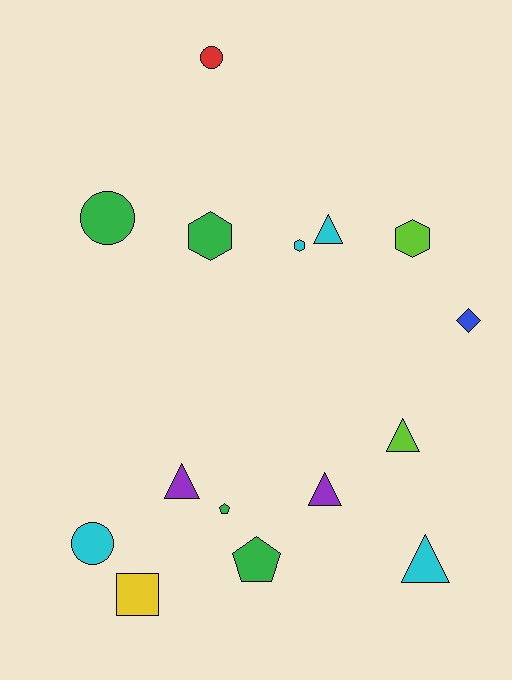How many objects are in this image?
There are 15 objects.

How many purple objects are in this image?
There are 2 purple objects.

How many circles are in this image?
There are 3 circles.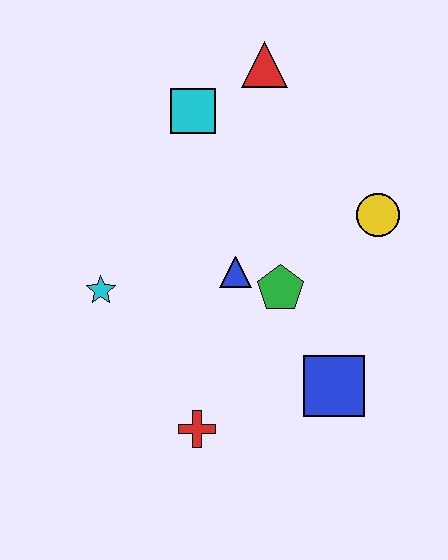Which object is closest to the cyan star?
The blue triangle is closest to the cyan star.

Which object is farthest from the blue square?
The red triangle is farthest from the blue square.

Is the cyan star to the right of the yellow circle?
No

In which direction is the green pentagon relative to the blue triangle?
The green pentagon is to the right of the blue triangle.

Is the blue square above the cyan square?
No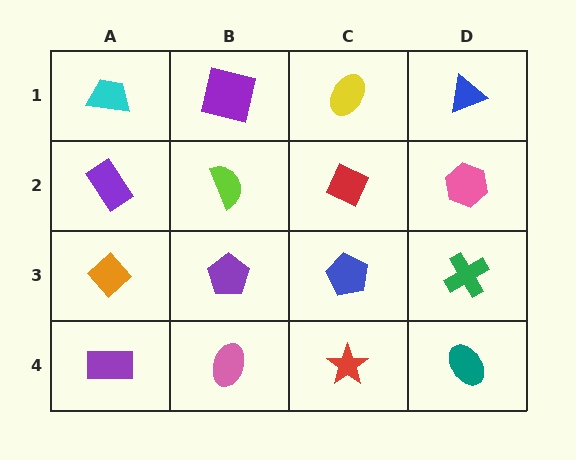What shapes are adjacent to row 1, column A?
A purple rectangle (row 2, column A), a purple square (row 1, column B).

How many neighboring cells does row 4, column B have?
3.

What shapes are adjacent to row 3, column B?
A lime semicircle (row 2, column B), a pink ellipse (row 4, column B), an orange diamond (row 3, column A), a blue pentagon (row 3, column C).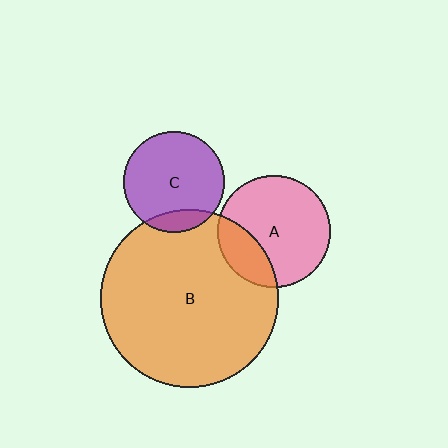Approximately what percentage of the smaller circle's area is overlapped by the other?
Approximately 25%.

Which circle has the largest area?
Circle B (orange).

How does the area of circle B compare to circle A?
Approximately 2.5 times.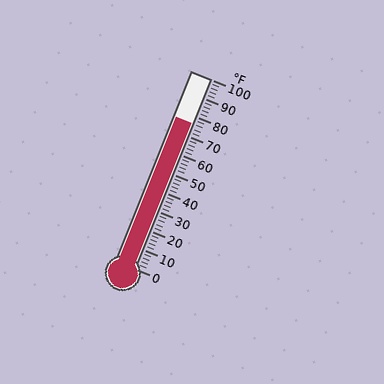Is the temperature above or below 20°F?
The temperature is above 20°F.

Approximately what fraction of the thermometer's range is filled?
The thermometer is filled to approximately 75% of its range.